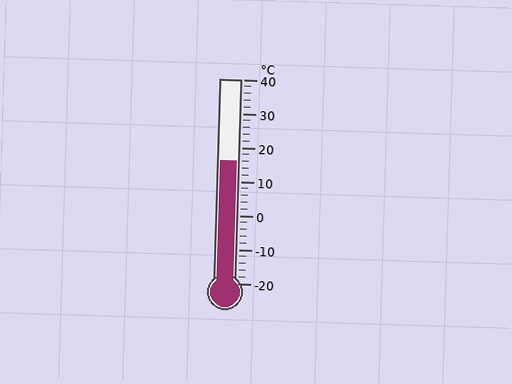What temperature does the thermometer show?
The thermometer shows approximately 16°C.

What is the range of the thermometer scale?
The thermometer scale ranges from -20°C to 40°C.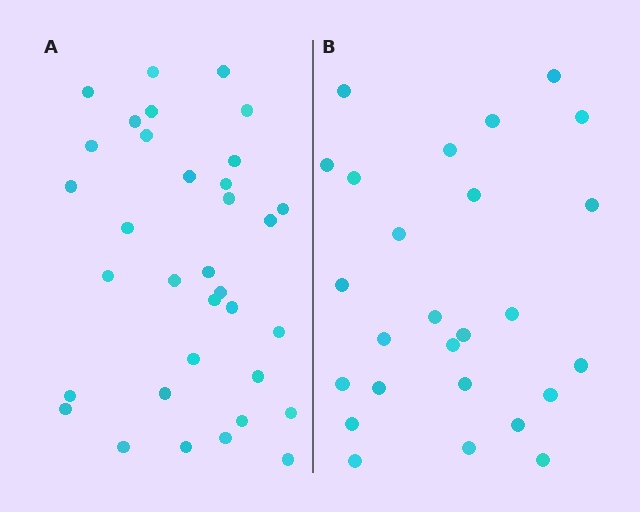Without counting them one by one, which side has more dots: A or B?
Region A (the left region) has more dots.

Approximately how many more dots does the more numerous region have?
Region A has roughly 8 or so more dots than region B.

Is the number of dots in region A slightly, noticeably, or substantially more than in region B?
Region A has noticeably more, but not dramatically so. The ratio is roughly 1.3 to 1.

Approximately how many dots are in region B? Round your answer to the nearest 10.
About 30 dots. (The exact count is 26, which rounds to 30.)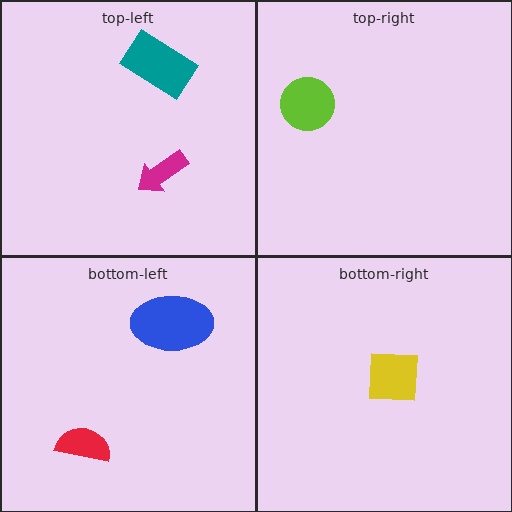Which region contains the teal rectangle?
The top-left region.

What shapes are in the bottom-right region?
The yellow square.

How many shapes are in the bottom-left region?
2.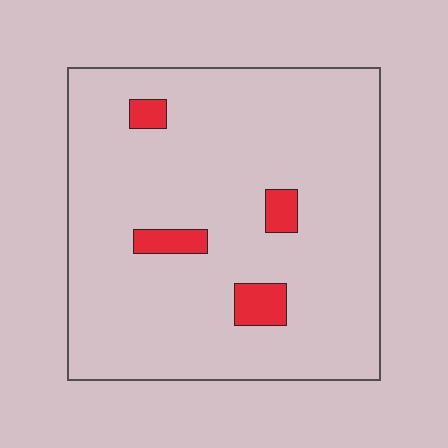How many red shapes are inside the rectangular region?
4.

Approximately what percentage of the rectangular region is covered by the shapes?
Approximately 5%.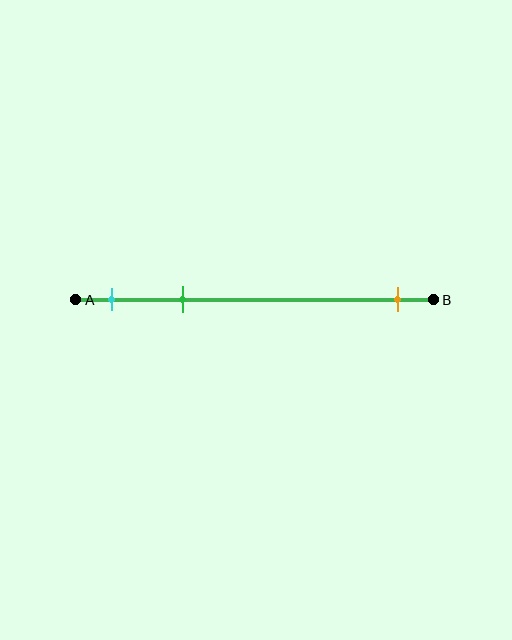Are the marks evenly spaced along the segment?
No, the marks are not evenly spaced.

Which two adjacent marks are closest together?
The cyan and green marks are the closest adjacent pair.